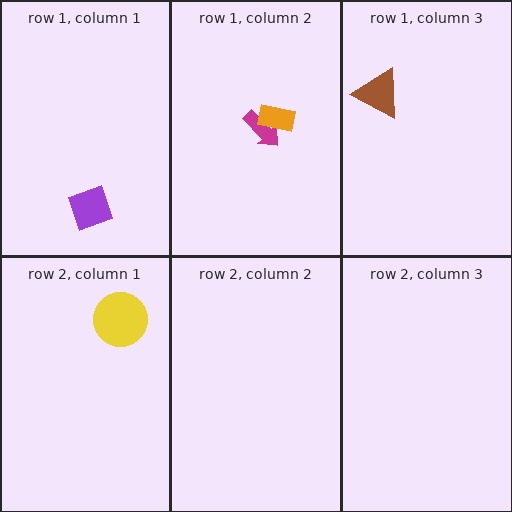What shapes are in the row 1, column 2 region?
The magenta arrow, the orange rectangle.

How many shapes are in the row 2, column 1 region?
1.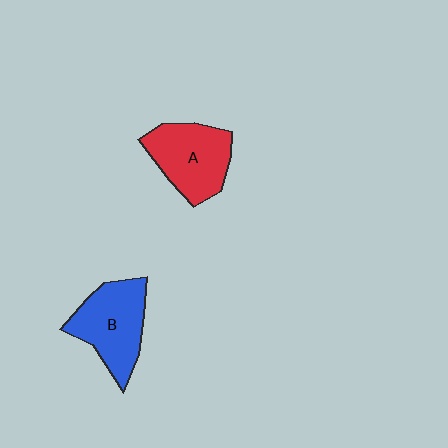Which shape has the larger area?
Shape B (blue).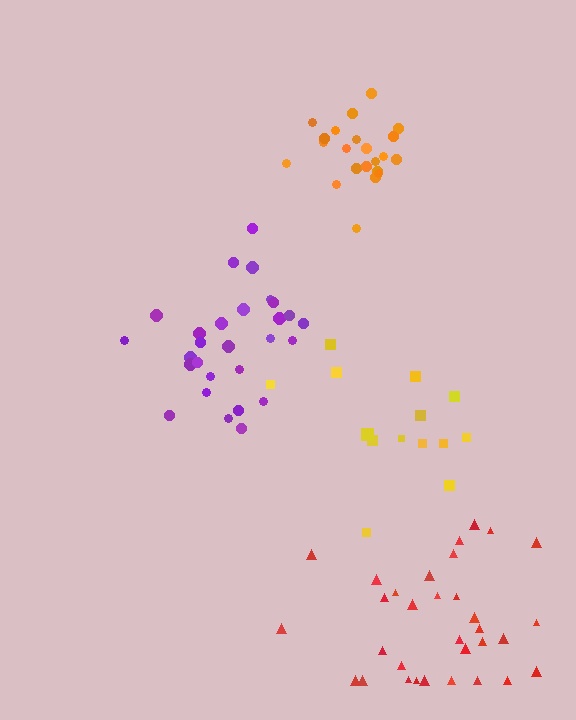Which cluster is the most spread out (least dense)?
Yellow.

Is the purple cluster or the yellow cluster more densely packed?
Purple.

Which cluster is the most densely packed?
Orange.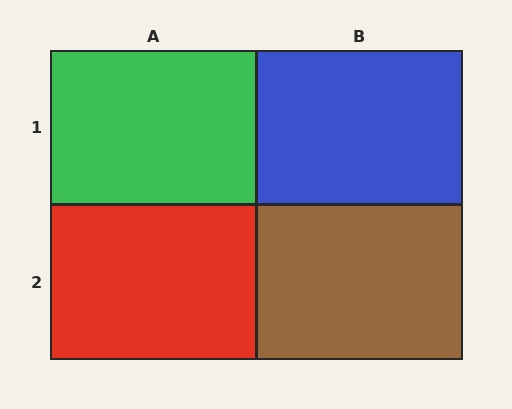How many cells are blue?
1 cell is blue.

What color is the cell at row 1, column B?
Blue.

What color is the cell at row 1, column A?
Green.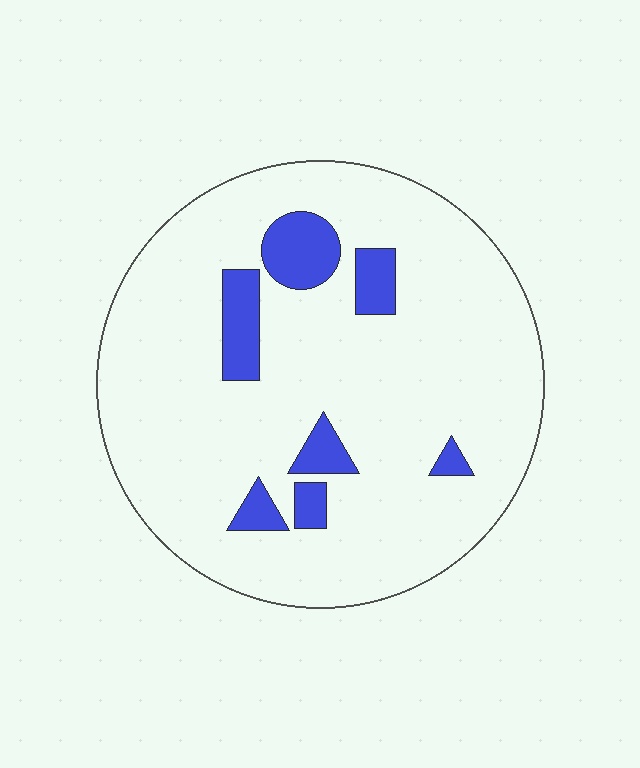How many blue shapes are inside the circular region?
7.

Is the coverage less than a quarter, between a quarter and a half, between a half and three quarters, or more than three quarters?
Less than a quarter.